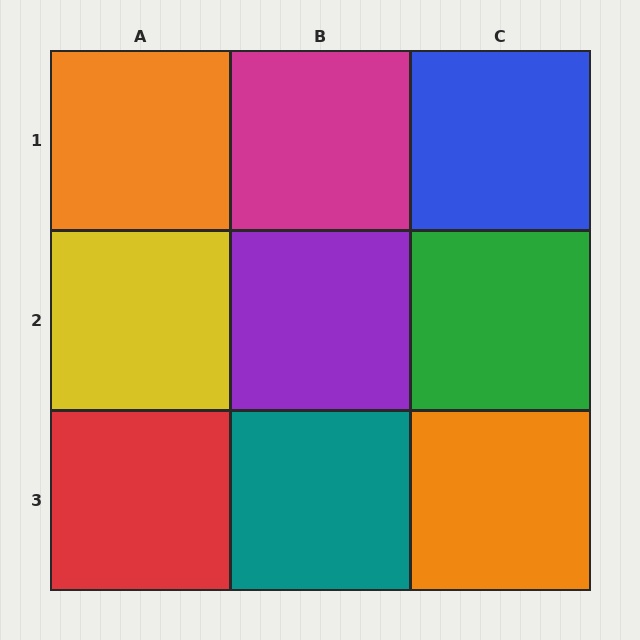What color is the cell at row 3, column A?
Red.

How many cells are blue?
1 cell is blue.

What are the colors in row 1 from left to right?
Orange, magenta, blue.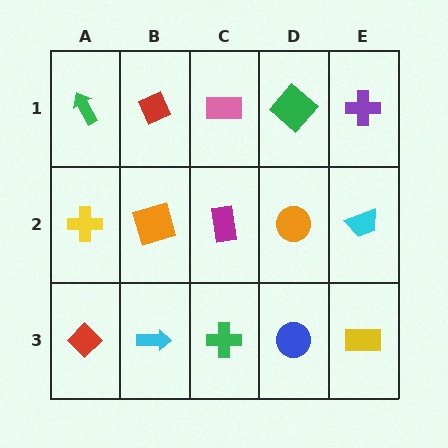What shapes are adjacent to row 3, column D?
An orange circle (row 2, column D), a green cross (row 3, column C), a yellow rectangle (row 3, column E).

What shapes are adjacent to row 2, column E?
A purple cross (row 1, column E), a yellow rectangle (row 3, column E), an orange circle (row 2, column D).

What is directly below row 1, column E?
A cyan trapezoid.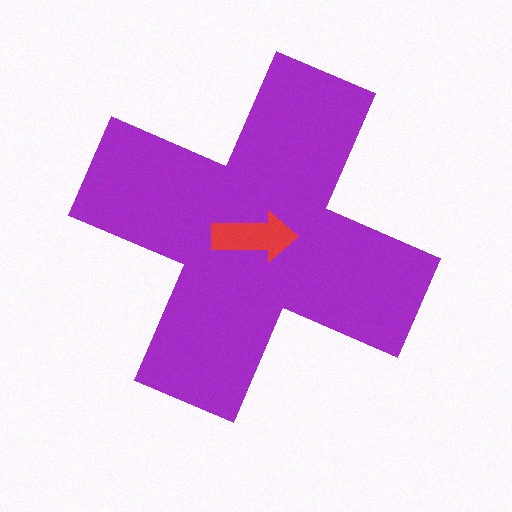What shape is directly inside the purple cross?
The red arrow.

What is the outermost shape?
The purple cross.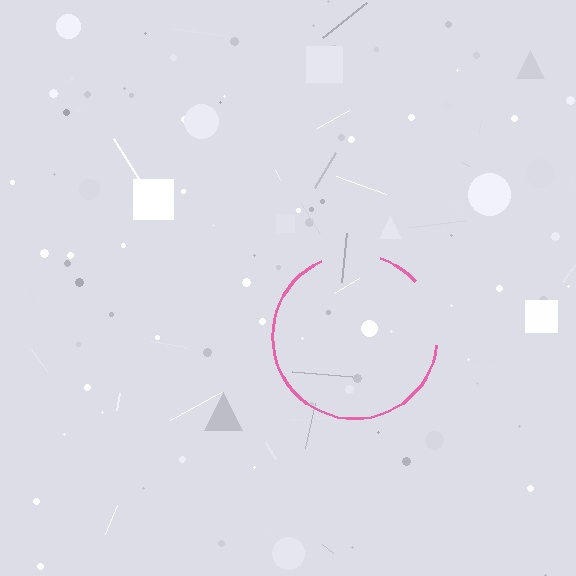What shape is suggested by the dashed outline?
The dashed outline suggests a circle.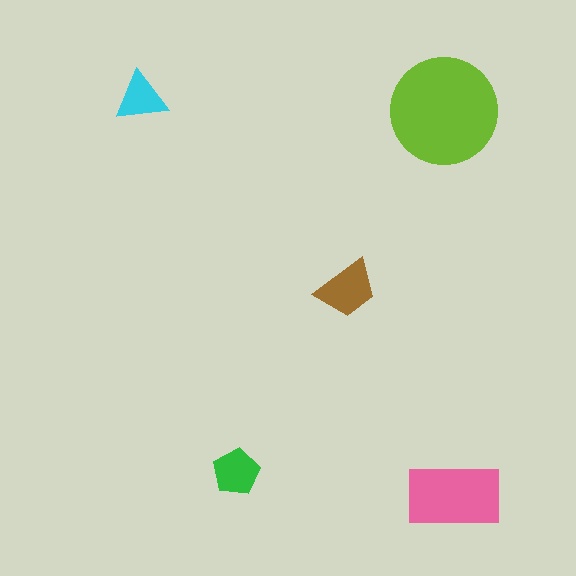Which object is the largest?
The lime circle.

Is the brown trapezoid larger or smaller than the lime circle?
Smaller.